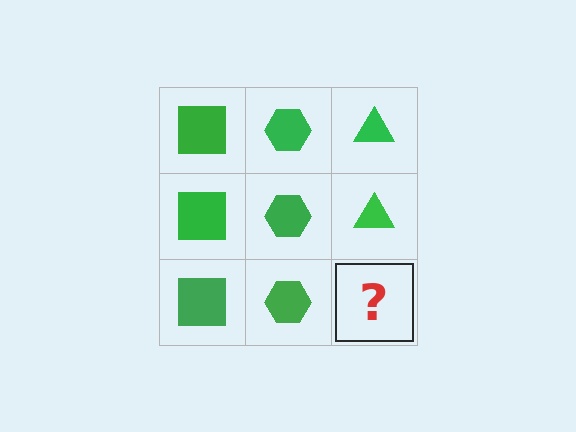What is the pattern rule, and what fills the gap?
The rule is that each column has a consistent shape. The gap should be filled with a green triangle.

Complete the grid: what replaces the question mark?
The question mark should be replaced with a green triangle.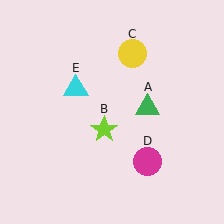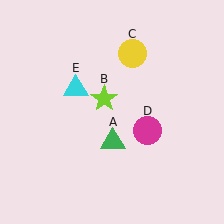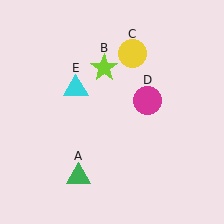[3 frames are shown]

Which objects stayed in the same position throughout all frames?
Yellow circle (object C) and cyan triangle (object E) remained stationary.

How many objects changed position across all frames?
3 objects changed position: green triangle (object A), lime star (object B), magenta circle (object D).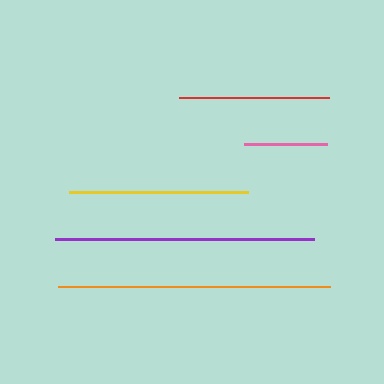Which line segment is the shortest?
The pink line is the shortest at approximately 83 pixels.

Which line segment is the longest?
The orange line is the longest at approximately 271 pixels.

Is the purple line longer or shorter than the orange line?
The orange line is longer than the purple line.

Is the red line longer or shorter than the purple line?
The purple line is longer than the red line.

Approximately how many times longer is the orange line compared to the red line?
The orange line is approximately 1.8 times the length of the red line.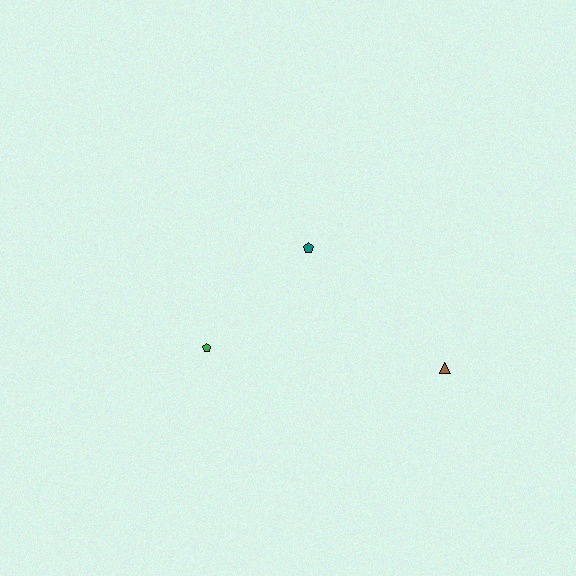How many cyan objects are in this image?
There are no cyan objects.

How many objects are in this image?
There are 3 objects.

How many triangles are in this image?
There is 1 triangle.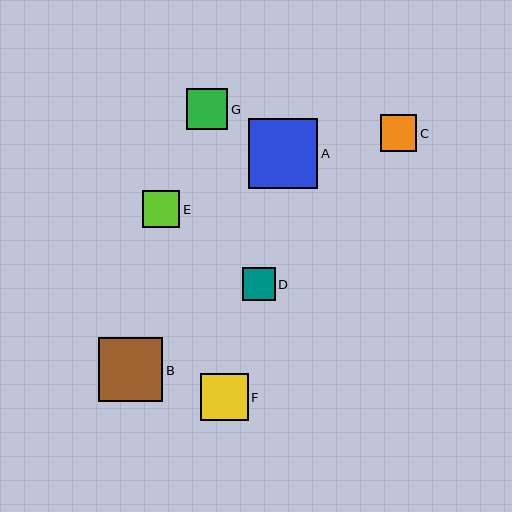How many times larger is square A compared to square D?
Square A is approximately 2.1 times the size of square D.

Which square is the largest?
Square A is the largest with a size of approximately 70 pixels.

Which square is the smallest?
Square D is the smallest with a size of approximately 33 pixels.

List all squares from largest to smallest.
From largest to smallest: A, B, F, G, E, C, D.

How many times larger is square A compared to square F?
Square A is approximately 1.5 times the size of square F.